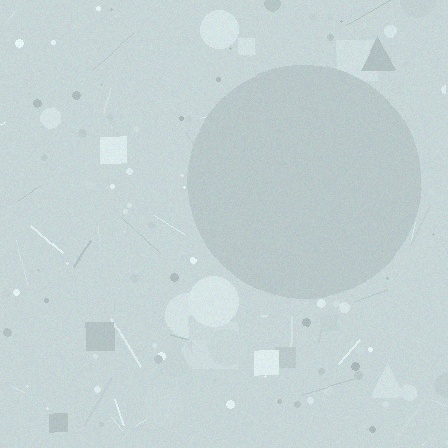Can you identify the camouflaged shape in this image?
The camouflaged shape is a circle.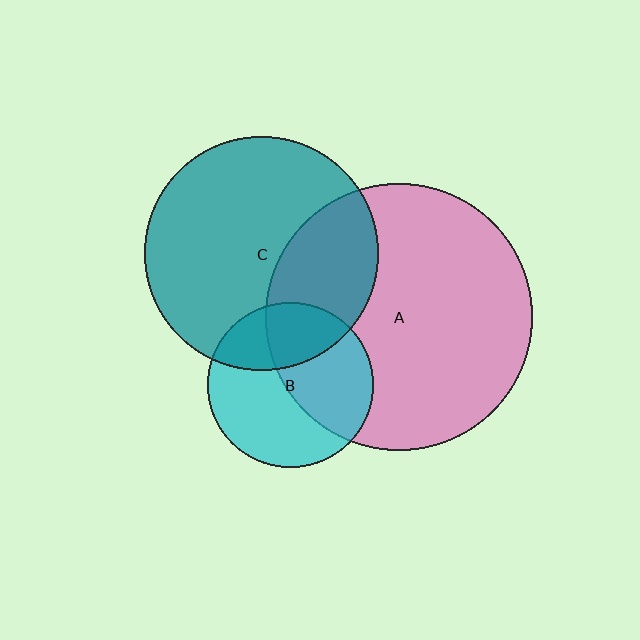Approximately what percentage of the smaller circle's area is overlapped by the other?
Approximately 45%.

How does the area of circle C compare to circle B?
Approximately 2.0 times.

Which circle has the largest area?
Circle A (pink).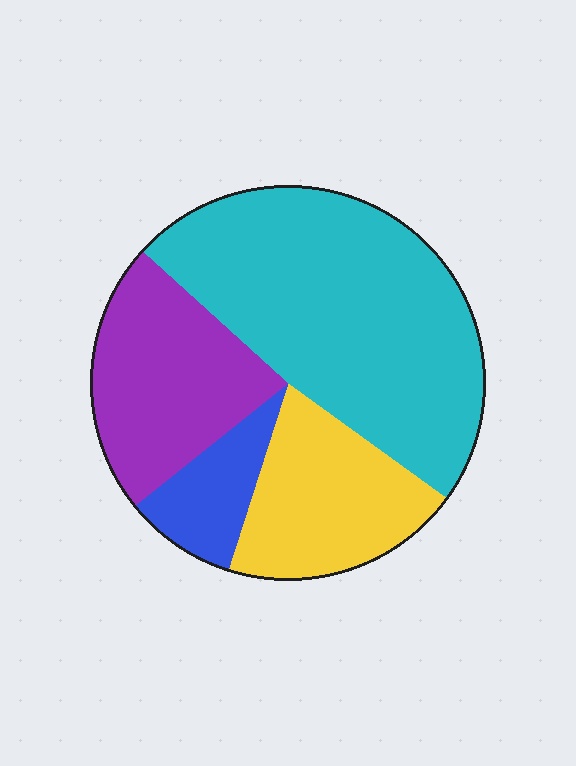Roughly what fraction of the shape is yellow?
Yellow covers 20% of the shape.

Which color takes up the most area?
Cyan, at roughly 50%.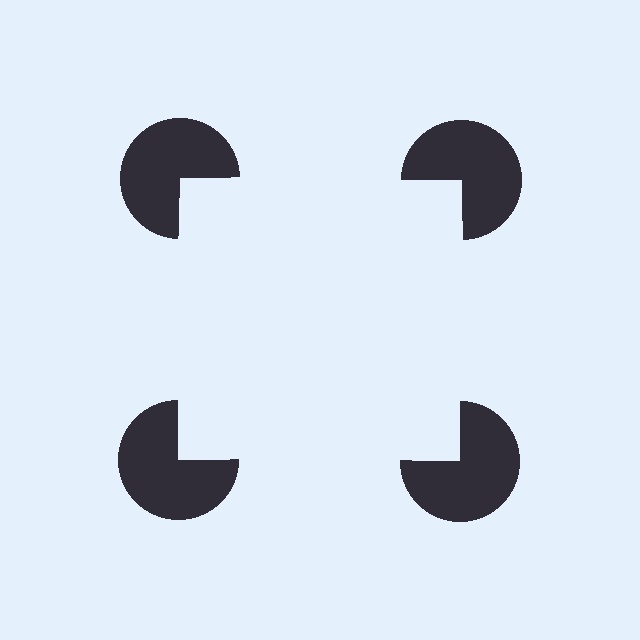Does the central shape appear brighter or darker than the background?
It typically appears slightly brighter than the background, even though no actual brightness change is drawn.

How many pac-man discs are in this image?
There are 4 — one at each vertex of the illusory square.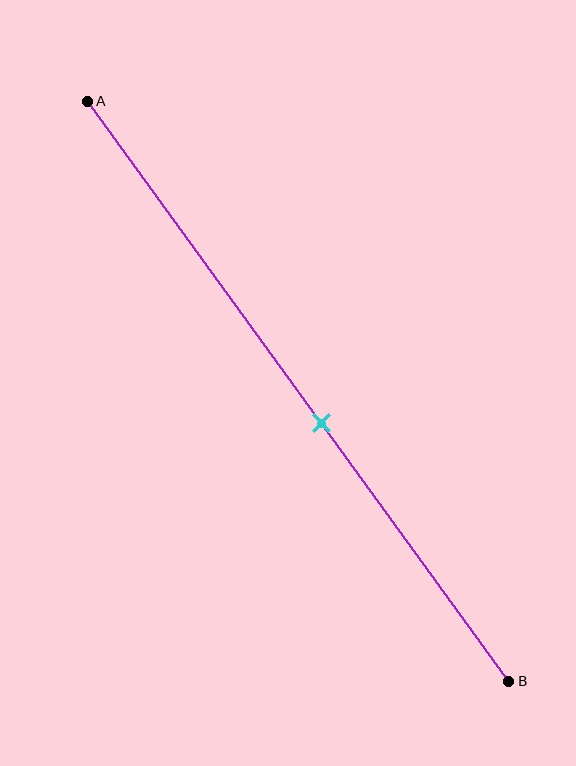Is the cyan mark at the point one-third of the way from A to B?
No, the mark is at about 55% from A, not at the 33% one-third point.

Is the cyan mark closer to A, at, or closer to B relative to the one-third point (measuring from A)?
The cyan mark is closer to point B than the one-third point of segment AB.